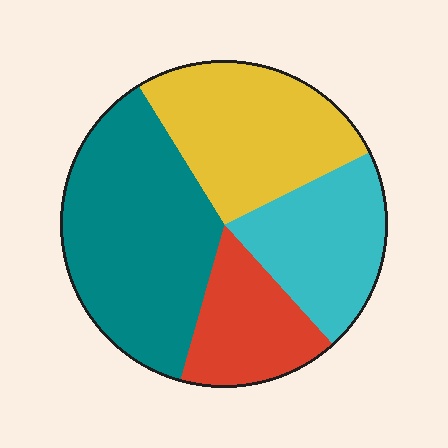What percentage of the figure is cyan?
Cyan covers around 20% of the figure.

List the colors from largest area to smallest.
From largest to smallest: teal, yellow, cyan, red.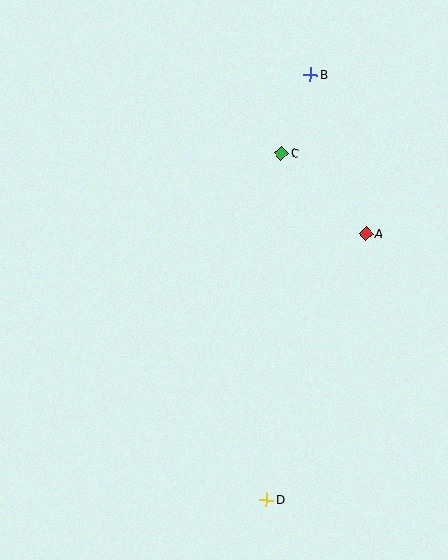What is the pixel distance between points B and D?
The distance between B and D is 428 pixels.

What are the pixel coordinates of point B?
Point B is at (311, 74).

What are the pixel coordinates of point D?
Point D is at (266, 500).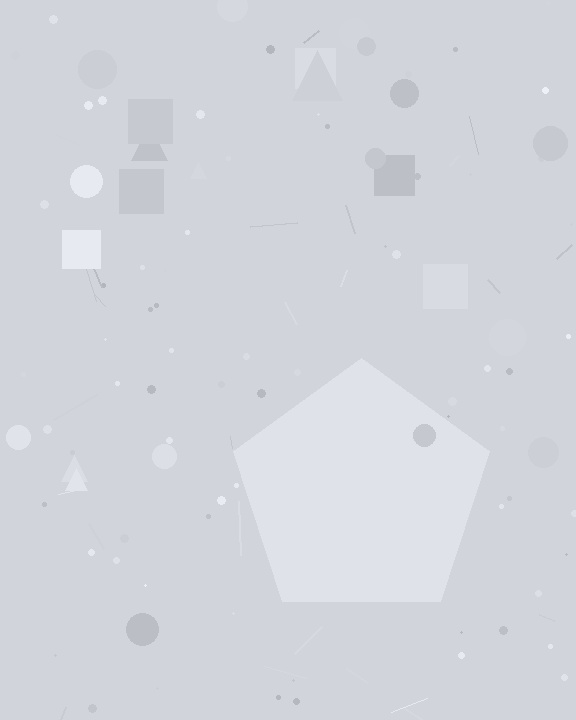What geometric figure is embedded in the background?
A pentagon is embedded in the background.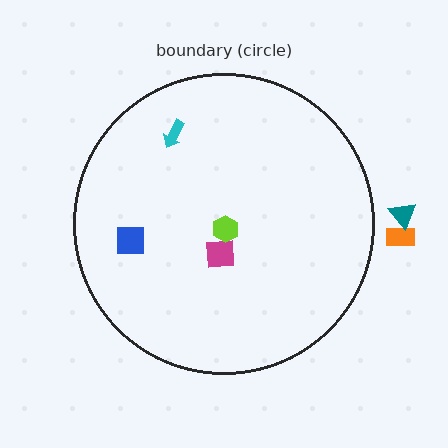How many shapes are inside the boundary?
4 inside, 2 outside.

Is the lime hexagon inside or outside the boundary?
Inside.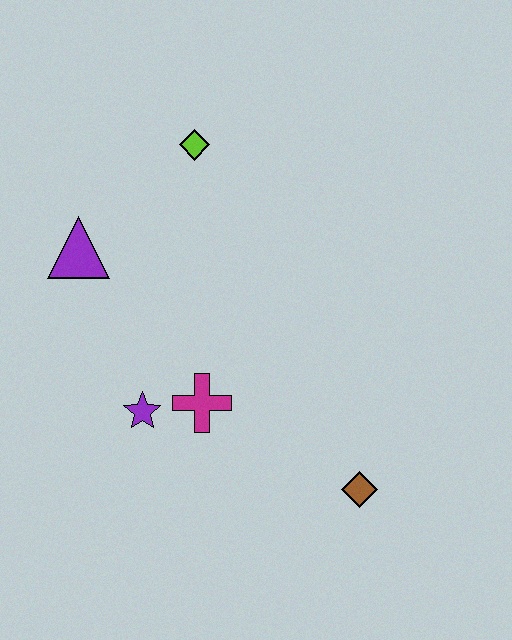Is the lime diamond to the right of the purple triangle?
Yes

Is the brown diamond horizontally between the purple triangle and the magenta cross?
No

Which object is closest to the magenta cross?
The purple star is closest to the magenta cross.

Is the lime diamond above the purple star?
Yes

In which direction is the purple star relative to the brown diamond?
The purple star is to the left of the brown diamond.